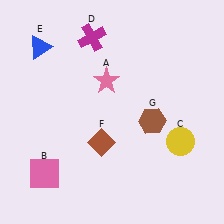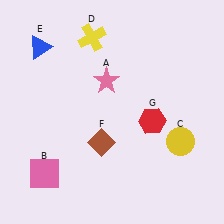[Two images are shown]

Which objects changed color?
D changed from magenta to yellow. G changed from brown to red.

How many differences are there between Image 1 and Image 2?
There are 2 differences between the two images.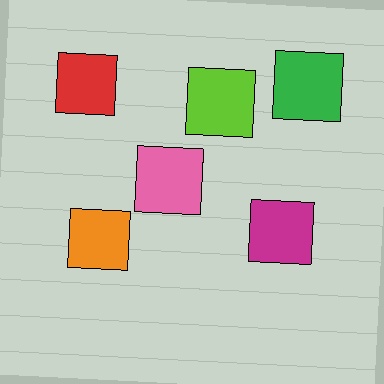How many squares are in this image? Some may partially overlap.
There are 6 squares.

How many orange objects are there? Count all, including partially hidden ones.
There is 1 orange object.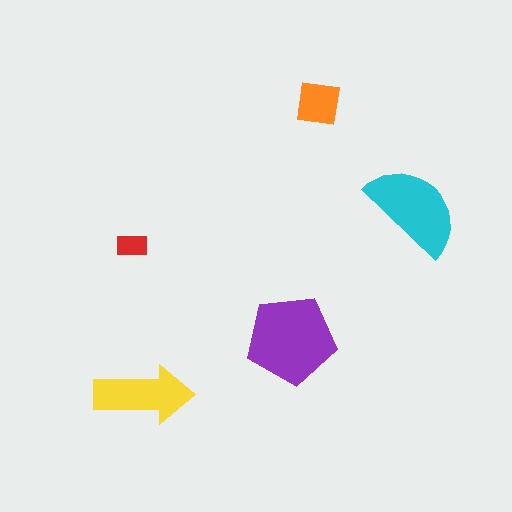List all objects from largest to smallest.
The purple pentagon, the cyan semicircle, the yellow arrow, the orange square, the red rectangle.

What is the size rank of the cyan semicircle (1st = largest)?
2nd.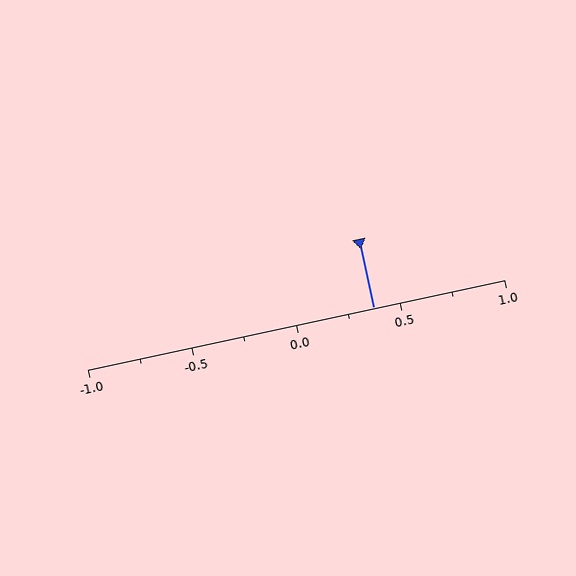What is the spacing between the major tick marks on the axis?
The major ticks are spaced 0.5 apart.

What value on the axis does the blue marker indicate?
The marker indicates approximately 0.38.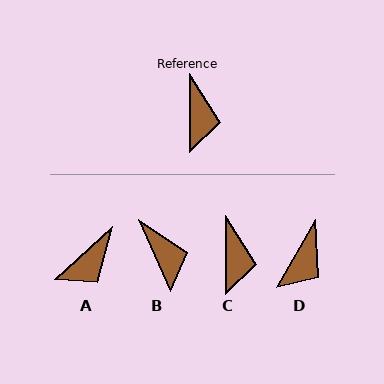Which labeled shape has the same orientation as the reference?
C.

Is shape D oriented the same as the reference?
No, it is off by about 30 degrees.